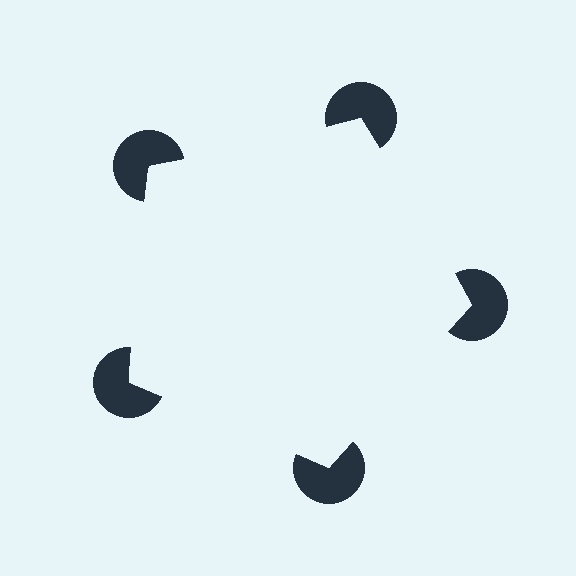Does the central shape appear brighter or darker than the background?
It typically appears slightly brighter than the background, even though no actual brightness change is drawn.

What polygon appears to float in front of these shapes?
An illusory pentagon — its edges are inferred from the aligned wedge cuts in the pac-man discs, not physically drawn.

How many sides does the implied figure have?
5 sides.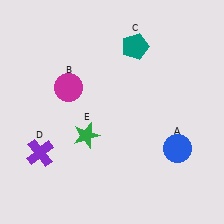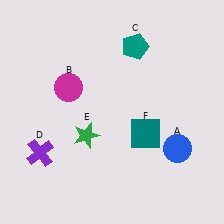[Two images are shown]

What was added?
A teal square (F) was added in Image 2.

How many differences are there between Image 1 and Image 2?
There is 1 difference between the two images.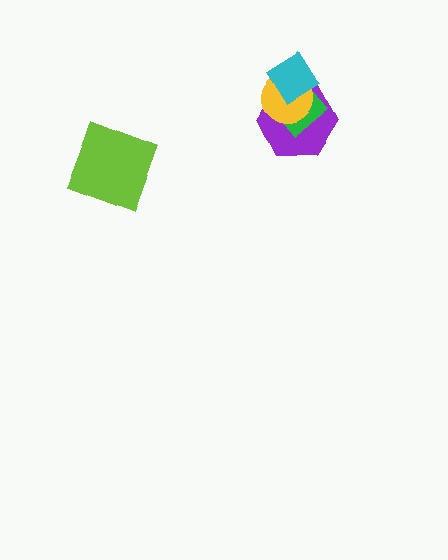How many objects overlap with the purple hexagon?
3 objects overlap with the purple hexagon.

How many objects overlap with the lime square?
0 objects overlap with the lime square.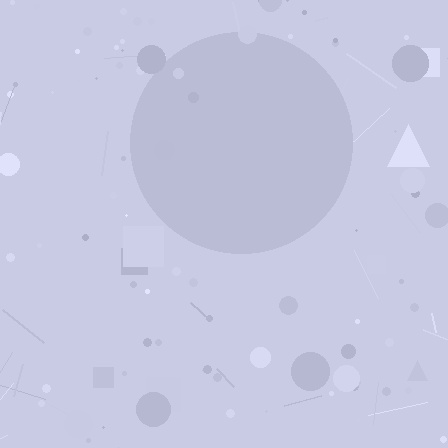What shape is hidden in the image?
A circle is hidden in the image.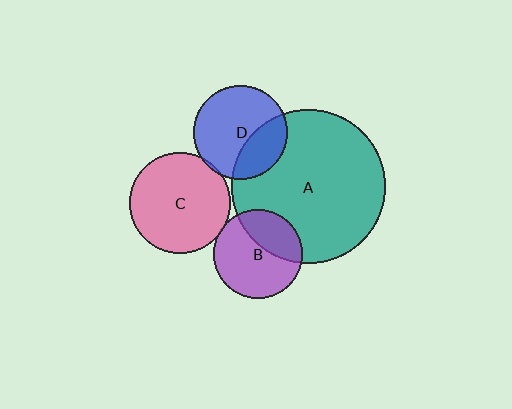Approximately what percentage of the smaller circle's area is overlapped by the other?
Approximately 5%.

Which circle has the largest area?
Circle A (teal).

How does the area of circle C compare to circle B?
Approximately 1.3 times.